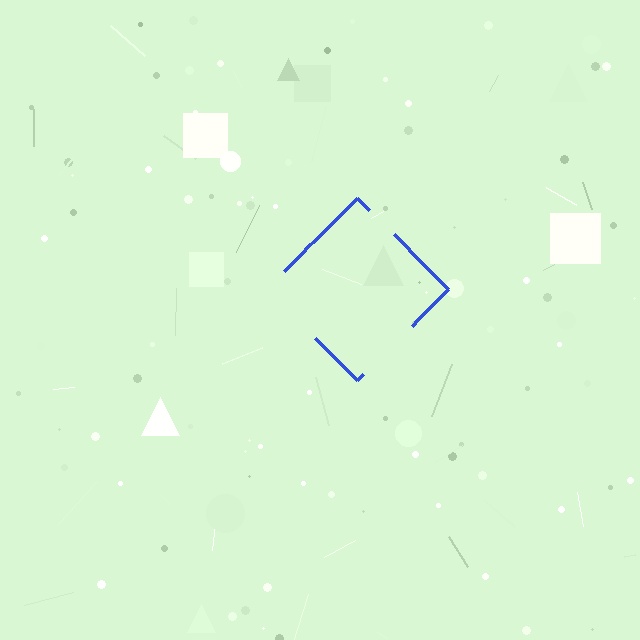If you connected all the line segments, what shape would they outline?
They would outline a diamond.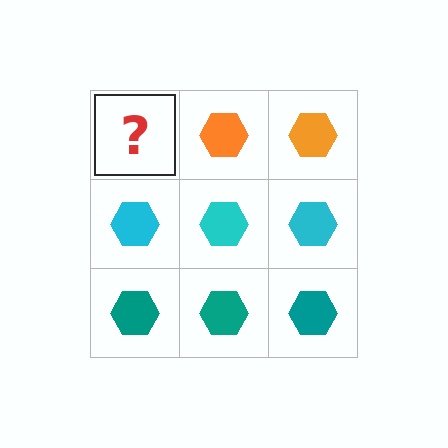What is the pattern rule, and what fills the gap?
The rule is that each row has a consistent color. The gap should be filled with an orange hexagon.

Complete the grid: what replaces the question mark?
The question mark should be replaced with an orange hexagon.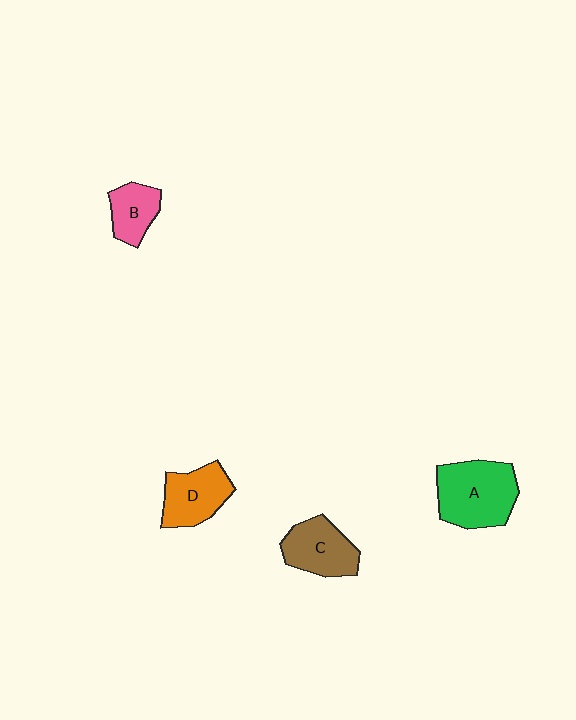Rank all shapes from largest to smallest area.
From largest to smallest: A (green), C (brown), D (orange), B (pink).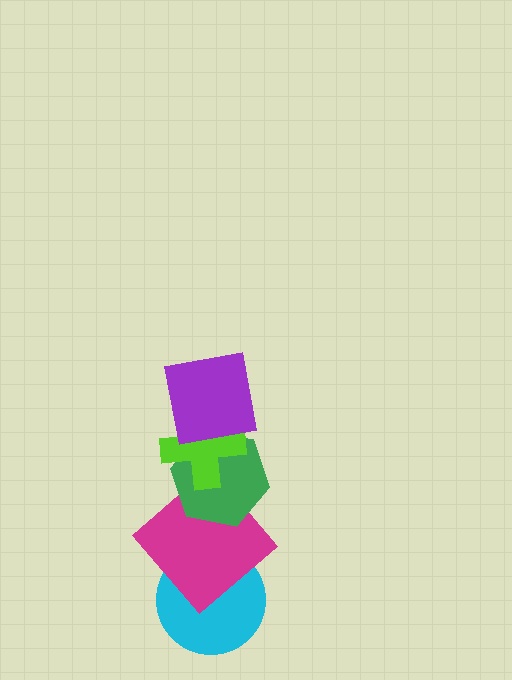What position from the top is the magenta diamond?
The magenta diamond is 4th from the top.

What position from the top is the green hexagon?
The green hexagon is 3rd from the top.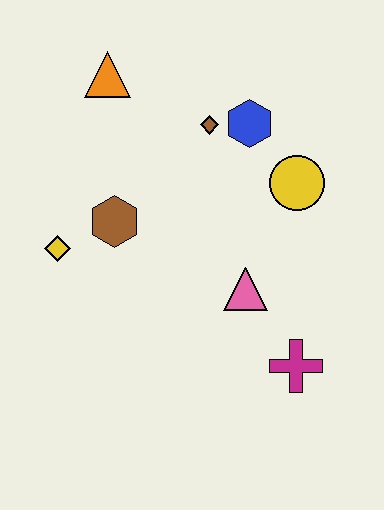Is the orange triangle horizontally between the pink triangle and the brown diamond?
No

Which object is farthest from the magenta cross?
The orange triangle is farthest from the magenta cross.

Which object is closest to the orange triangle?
The brown diamond is closest to the orange triangle.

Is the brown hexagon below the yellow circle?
Yes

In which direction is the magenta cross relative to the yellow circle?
The magenta cross is below the yellow circle.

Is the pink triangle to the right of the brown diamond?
Yes